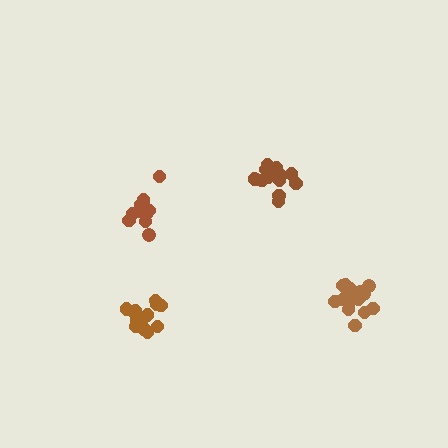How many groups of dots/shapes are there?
There are 4 groups.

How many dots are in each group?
Group 1: 17 dots, Group 2: 14 dots, Group 3: 17 dots, Group 4: 15 dots (63 total).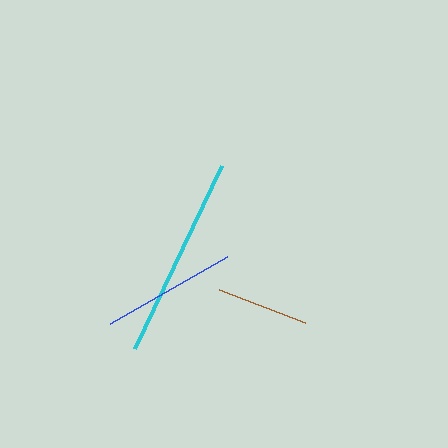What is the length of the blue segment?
The blue segment is approximately 136 pixels long.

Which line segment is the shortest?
The brown line is the shortest at approximately 92 pixels.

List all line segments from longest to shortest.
From longest to shortest: cyan, blue, brown.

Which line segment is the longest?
The cyan line is the longest at approximately 202 pixels.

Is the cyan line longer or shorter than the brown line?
The cyan line is longer than the brown line.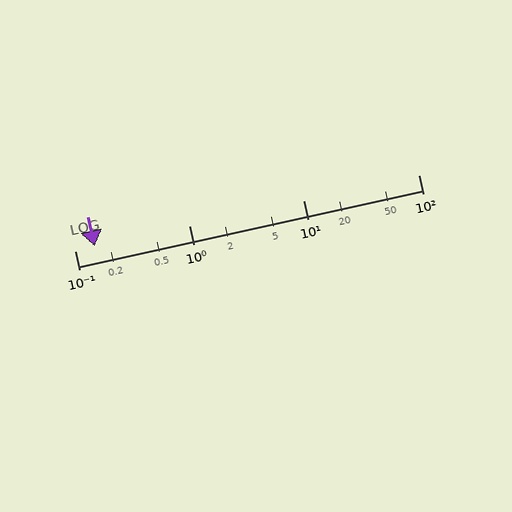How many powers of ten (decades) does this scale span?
The scale spans 3 decades, from 0.1 to 100.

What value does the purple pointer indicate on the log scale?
The pointer indicates approximately 0.15.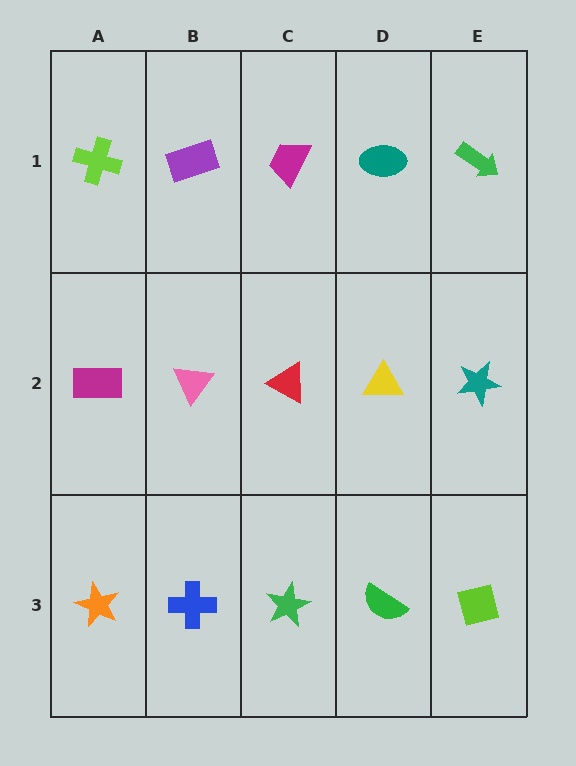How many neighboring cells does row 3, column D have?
3.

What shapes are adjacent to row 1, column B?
A pink triangle (row 2, column B), a lime cross (row 1, column A), a magenta trapezoid (row 1, column C).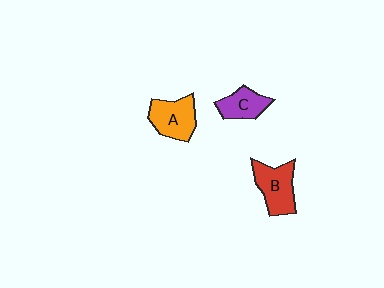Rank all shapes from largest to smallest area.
From largest to smallest: B (red), A (orange), C (purple).